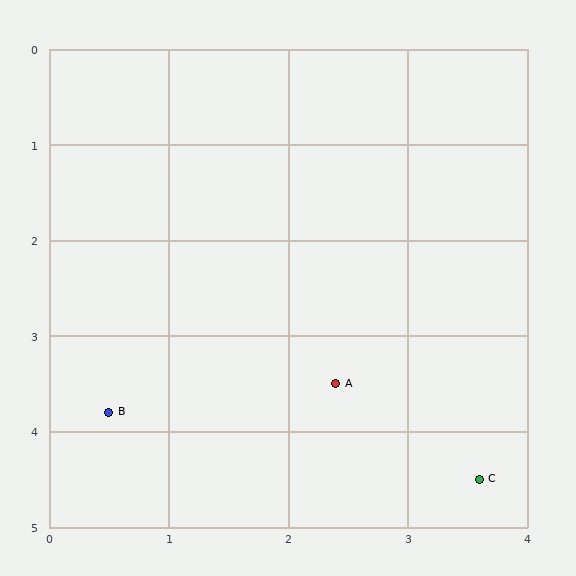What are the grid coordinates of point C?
Point C is at approximately (3.6, 4.5).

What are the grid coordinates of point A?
Point A is at approximately (2.4, 3.5).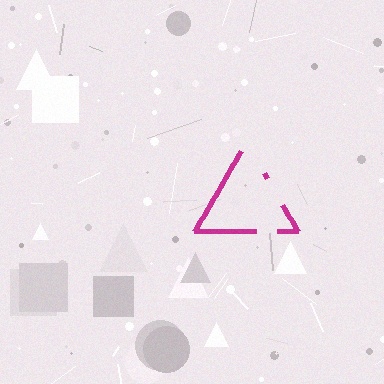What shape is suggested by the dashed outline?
The dashed outline suggests a triangle.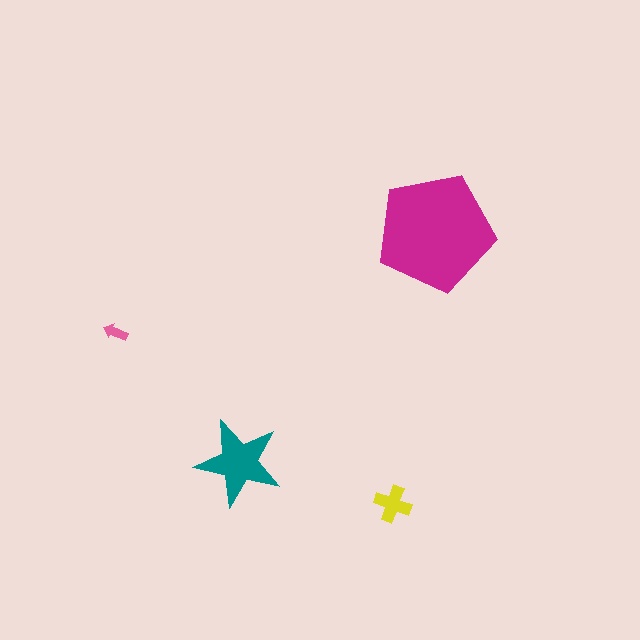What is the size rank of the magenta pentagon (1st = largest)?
1st.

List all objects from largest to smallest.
The magenta pentagon, the teal star, the yellow cross, the pink arrow.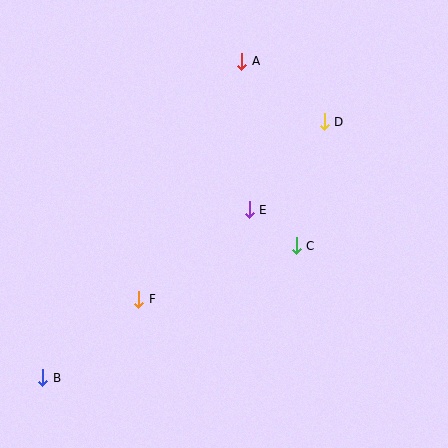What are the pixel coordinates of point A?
Point A is at (242, 61).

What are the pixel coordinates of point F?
Point F is at (139, 299).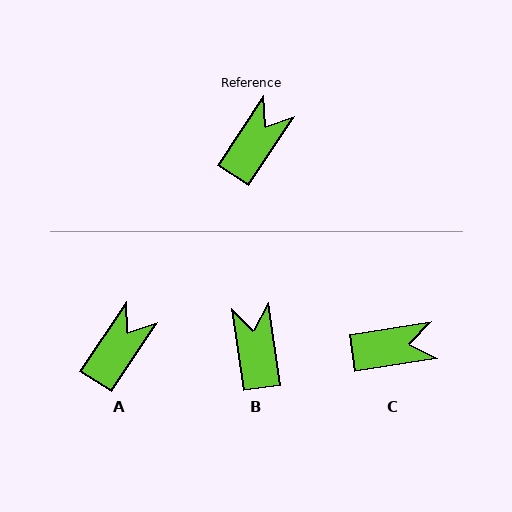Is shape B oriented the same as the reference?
No, it is off by about 42 degrees.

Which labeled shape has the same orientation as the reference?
A.